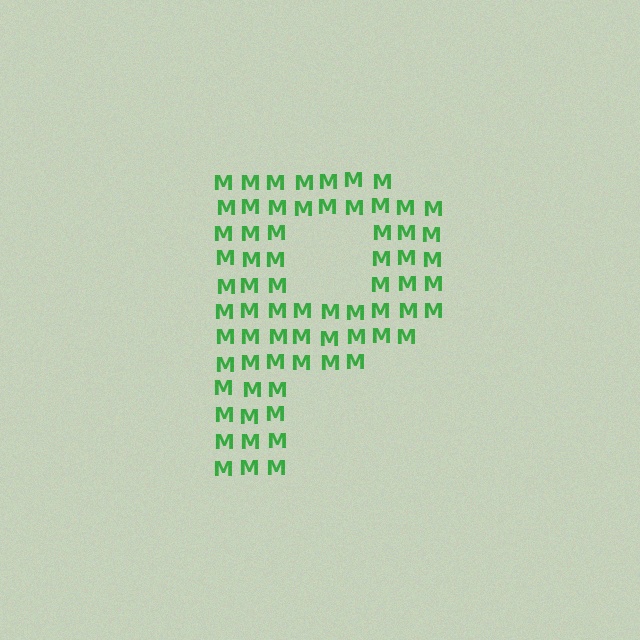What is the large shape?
The large shape is the letter P.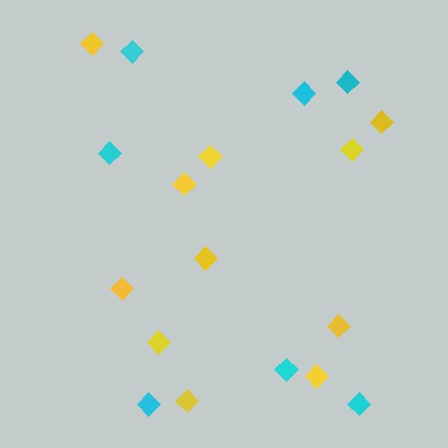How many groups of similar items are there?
There are 2 groups: one group of yellow diamonds (11) and one group of cyan diamonds (7).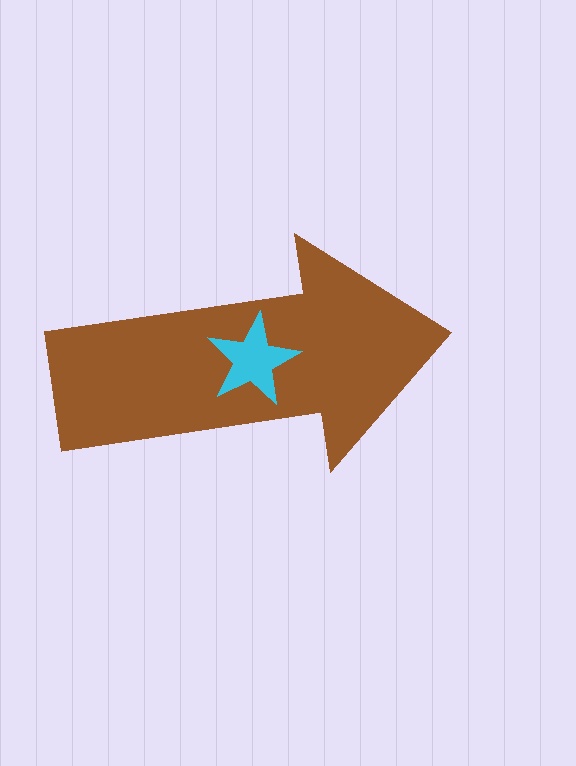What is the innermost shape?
The cyan star.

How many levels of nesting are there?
2.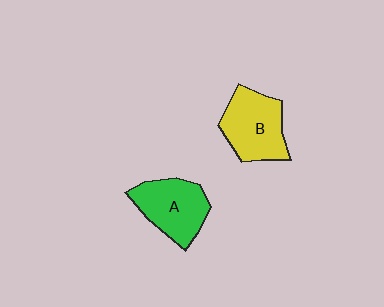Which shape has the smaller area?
Shape A (green).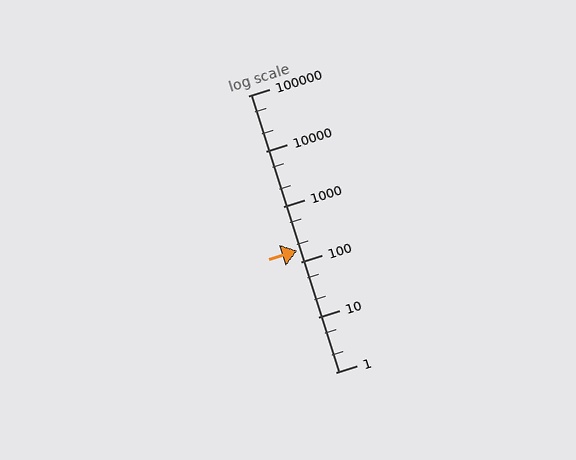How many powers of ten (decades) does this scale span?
The scale spans 5 decades, from 1 to 100000.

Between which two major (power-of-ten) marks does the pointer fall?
The pointer is between 100 and 1000.